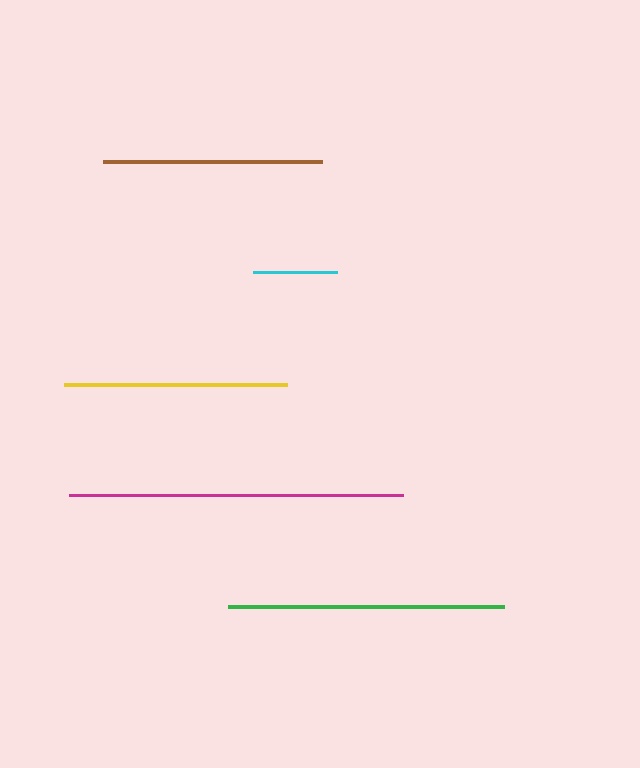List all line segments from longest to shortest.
From longest to shortest: magenta, green, yellow, brown, cyan.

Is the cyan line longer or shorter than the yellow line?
The yellow line is longer than the cyan line.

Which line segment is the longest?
The magenta line is the longest at approximately 334 pixels.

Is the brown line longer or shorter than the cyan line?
The brown line is longer than the cyan line.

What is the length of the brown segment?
The brown segment is approximately 219 pixels long.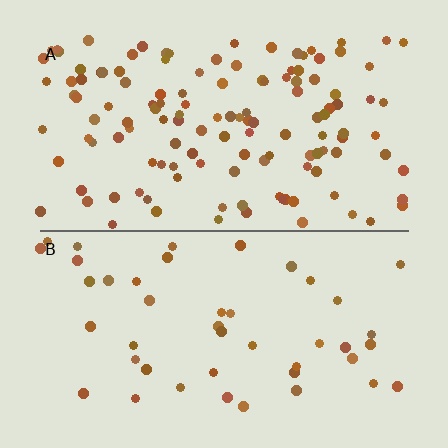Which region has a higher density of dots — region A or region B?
A (the top).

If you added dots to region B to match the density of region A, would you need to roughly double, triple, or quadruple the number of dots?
Approximately triple.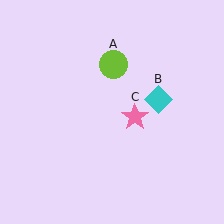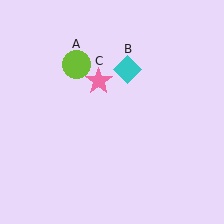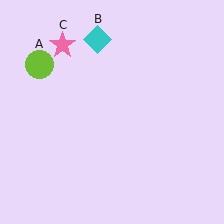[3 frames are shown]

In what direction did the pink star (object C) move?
The pink star (object C) moved up and to the left.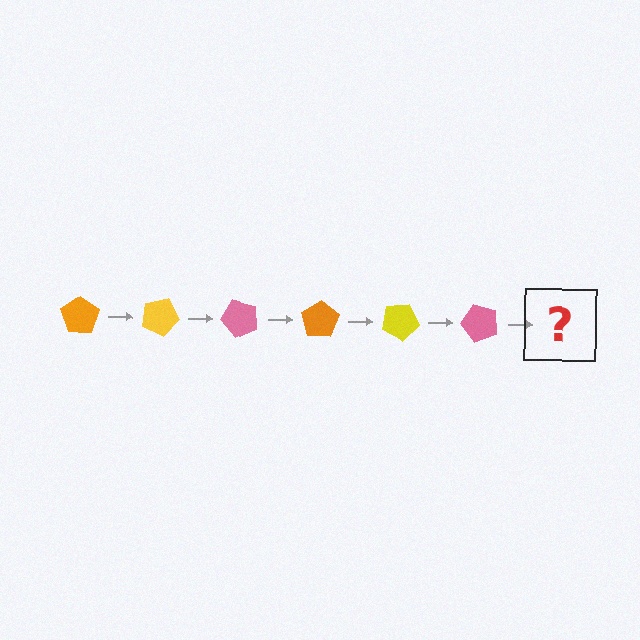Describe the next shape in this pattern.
It should be an orange pentagon, rotated 150 degrees from the start.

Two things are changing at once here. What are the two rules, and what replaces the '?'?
The two rules are that it rotates 25 degrees each step and the color cycles through orange, yellow, and pink. The '?' should be an orange pentagon, rotated 150 degrees from the start.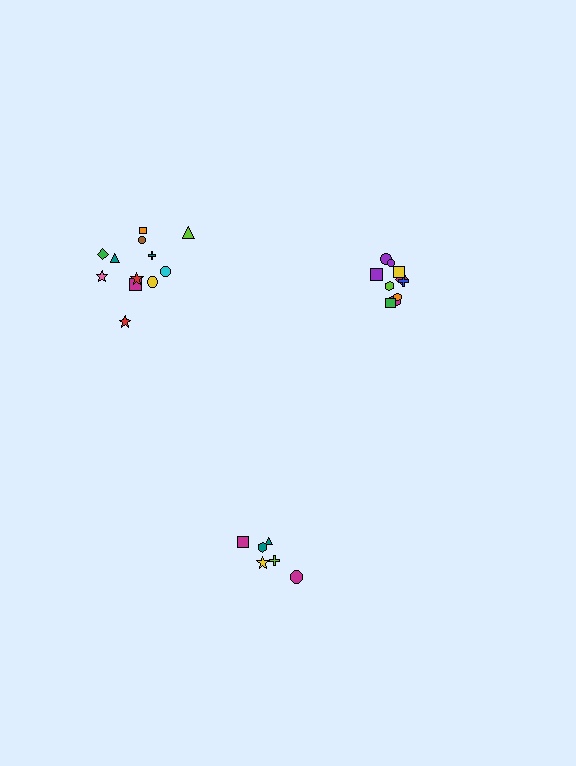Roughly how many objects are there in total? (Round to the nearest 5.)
Roughly 30 objects in total.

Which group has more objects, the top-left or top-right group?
The top-left group.